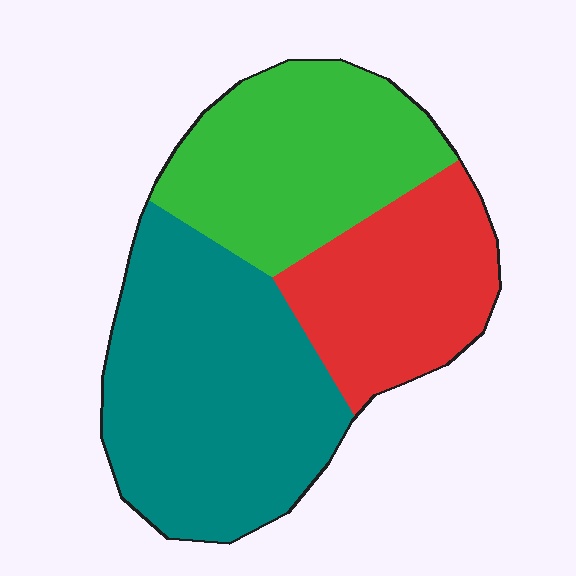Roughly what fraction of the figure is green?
Green takes up about one third (1/3) of the figure.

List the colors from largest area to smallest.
From largest to smallest: teal, green, red.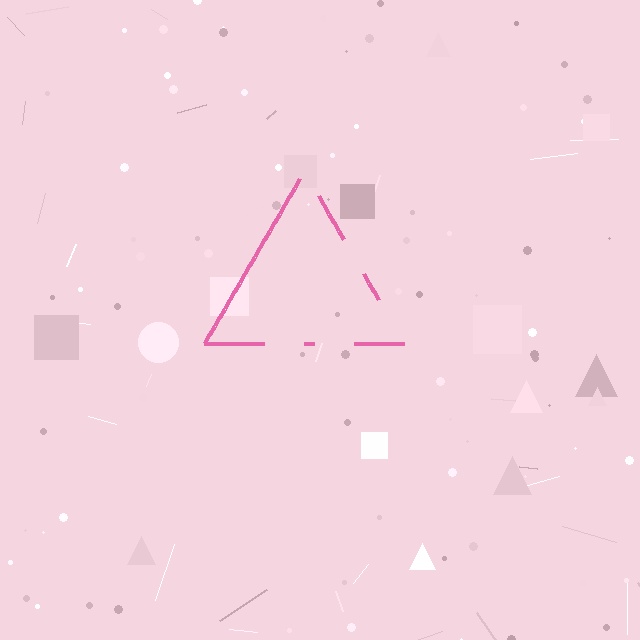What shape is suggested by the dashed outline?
The dashed outline suggests a triangle.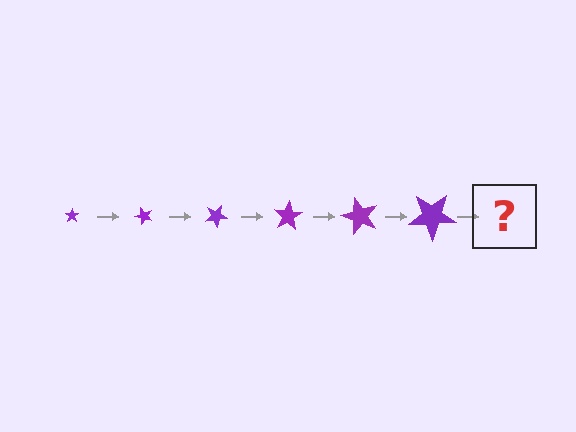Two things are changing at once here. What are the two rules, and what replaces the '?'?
The two rules are that the star grows larger each step and it rotates 50 degrees each step. The '?' should be a star, larger than the previous one and rotated 300 degrees from the start.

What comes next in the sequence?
The next element should be a star, larger than the previous one and rotated 300 degrees from the start.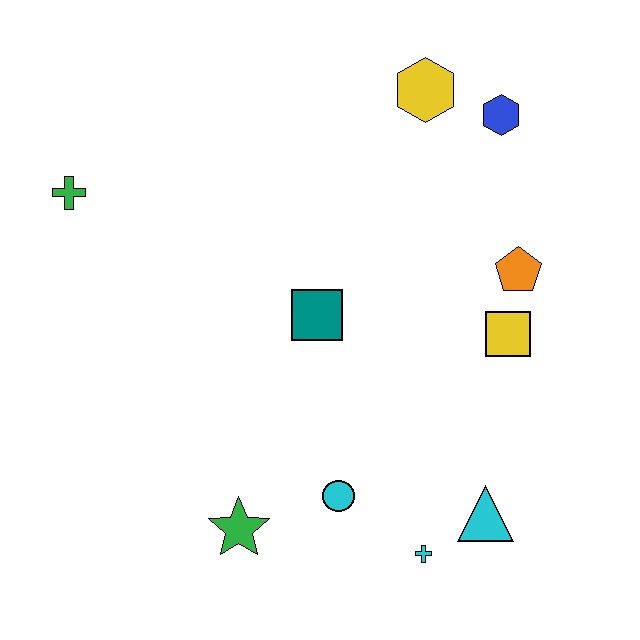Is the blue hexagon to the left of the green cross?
No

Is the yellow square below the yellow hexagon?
Yes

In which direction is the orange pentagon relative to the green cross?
The orange pentagon is to the right of the green cross.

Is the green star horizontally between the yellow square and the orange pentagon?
No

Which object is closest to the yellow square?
The orange pentagon is closest to the yellow square.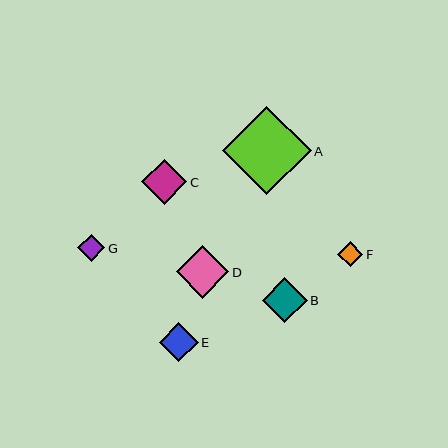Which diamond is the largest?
Diamond A is the largest with a size of approximately 89 pixels.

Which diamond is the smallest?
Diamond F is the smallest with a size of approximately 25 pixels.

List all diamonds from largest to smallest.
From largest to smallest: A, D, C, B, E, G, F.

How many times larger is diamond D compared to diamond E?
Diamond D is approximately 1.3 times the size of diamond E.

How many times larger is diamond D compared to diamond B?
Diamond D is approximately 1.2 times the size of diamond B.